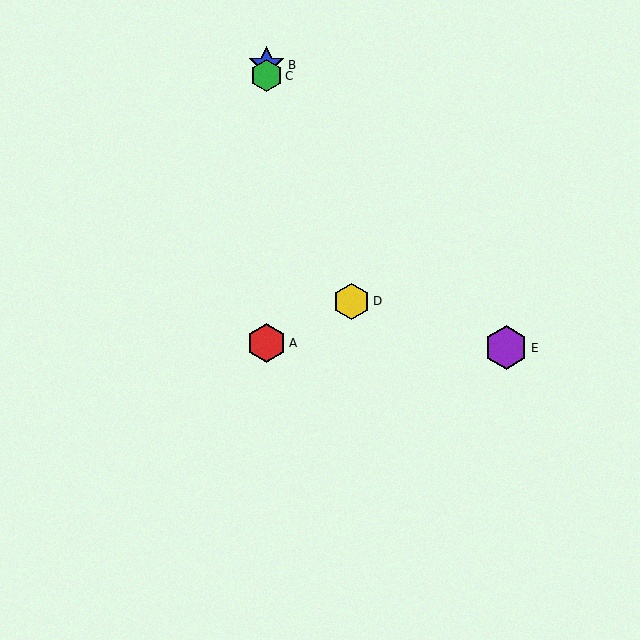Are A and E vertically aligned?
No, A is at x≈266 and E is at x≈506.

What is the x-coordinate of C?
Object C is at x≈266.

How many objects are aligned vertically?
3 objects (A, B, C) are aligned vertically.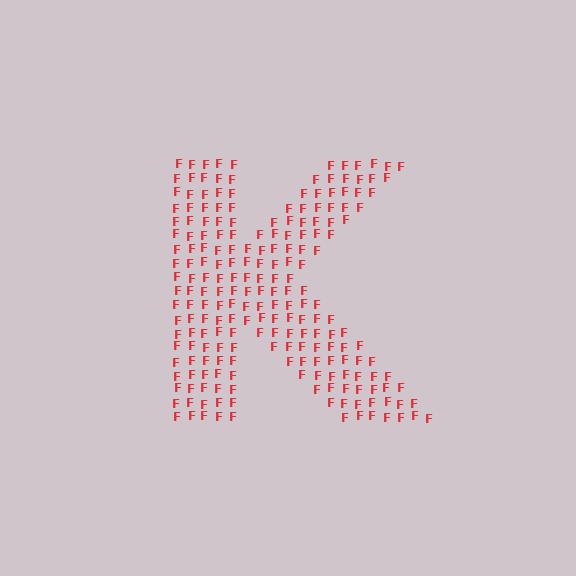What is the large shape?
The large shape is the letter K.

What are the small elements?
The small elements are letter F's.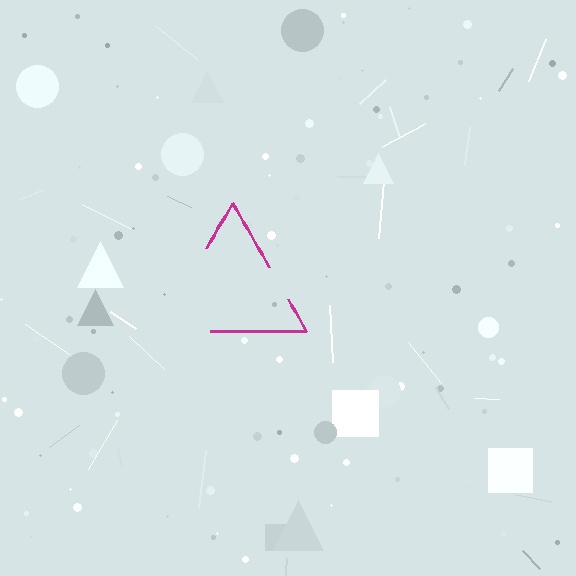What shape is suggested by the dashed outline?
The dashed outline suggests a triangle.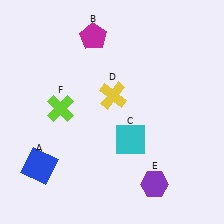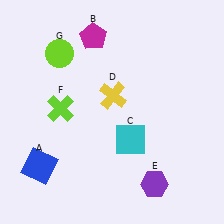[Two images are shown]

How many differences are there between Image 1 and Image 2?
There is 1 difference between the two images.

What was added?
A lime circle (G) was added in Image 2.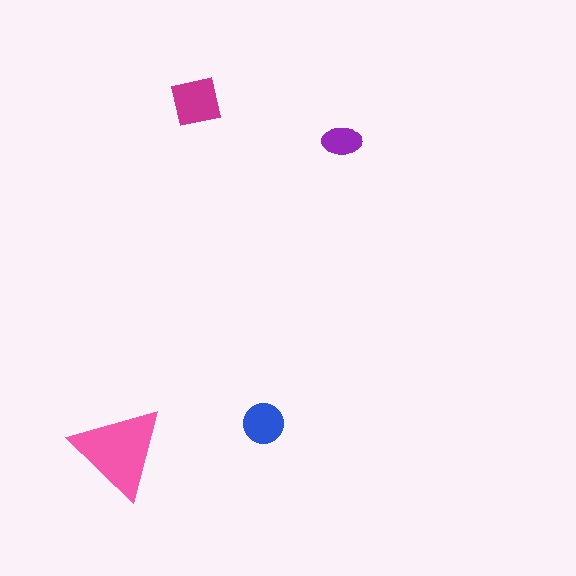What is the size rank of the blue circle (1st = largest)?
3rd.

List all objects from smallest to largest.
The purple ellipse, the blue circle, the magenta square, the pink triangle.